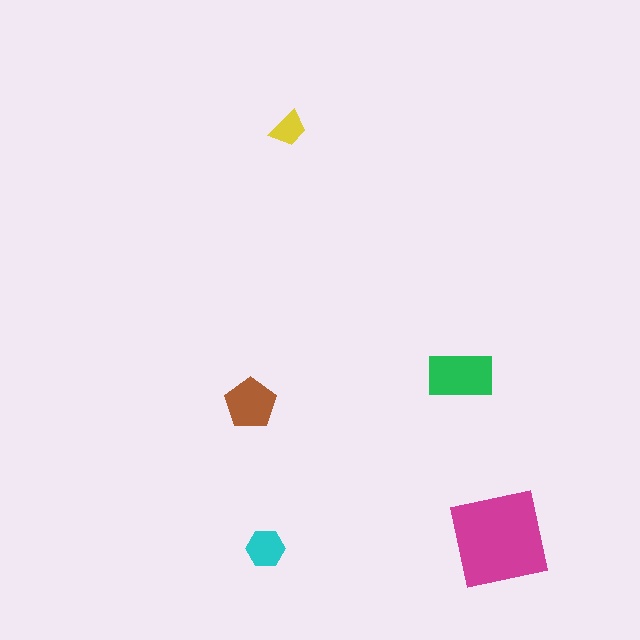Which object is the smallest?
The yellow trapezoid.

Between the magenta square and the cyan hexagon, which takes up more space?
The magenta square.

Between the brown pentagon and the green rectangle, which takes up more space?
The green rectangle.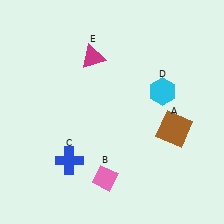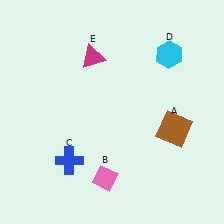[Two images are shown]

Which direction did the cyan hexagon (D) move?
The cyan hexagon (D) moved up.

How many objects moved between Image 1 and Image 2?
1 object moved between the two images.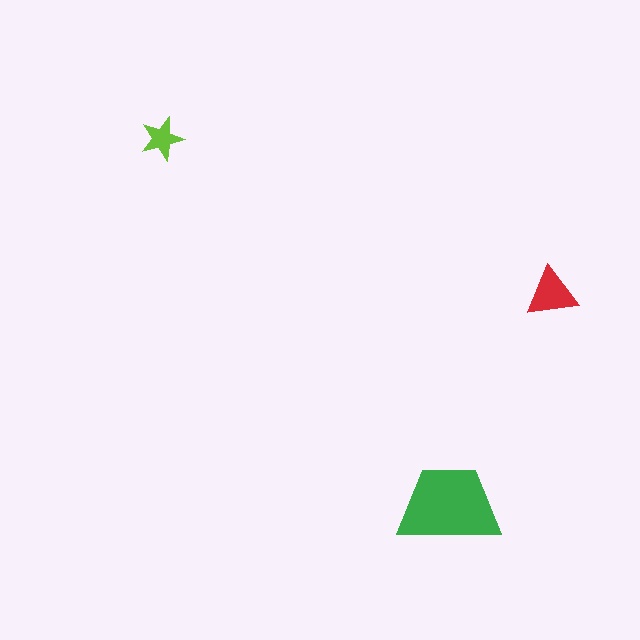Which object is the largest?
The green trapezoid.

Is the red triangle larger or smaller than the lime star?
Larger.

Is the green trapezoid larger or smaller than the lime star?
Larger.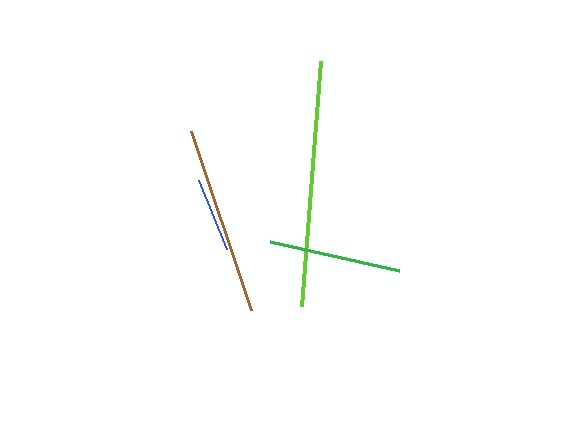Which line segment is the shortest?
The blue line is the shortest at approximately 75 pixels.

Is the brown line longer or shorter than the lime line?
The lime line is longer than the brown line.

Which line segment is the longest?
The lime line is the longest at approximately 246 pixels.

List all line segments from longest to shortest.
From longest to shortest: lime, brown, green, blue.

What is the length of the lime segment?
The lime segment is approximately 246 pixels long.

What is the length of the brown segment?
The brown segment is approximately 189 pixels long.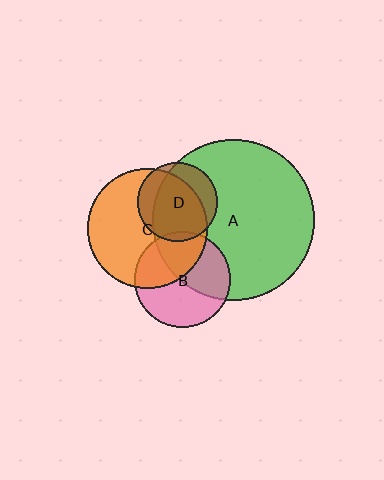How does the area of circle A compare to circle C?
Approximately 1.8 times.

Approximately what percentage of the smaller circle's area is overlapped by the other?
Approximately 75%.